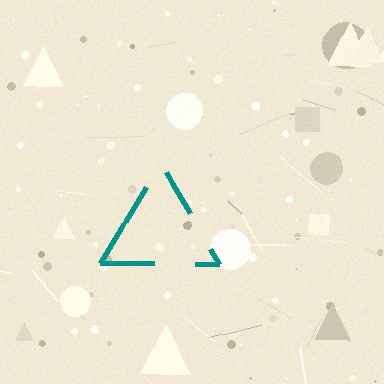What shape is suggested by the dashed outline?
The dashed outline suggests a triangle.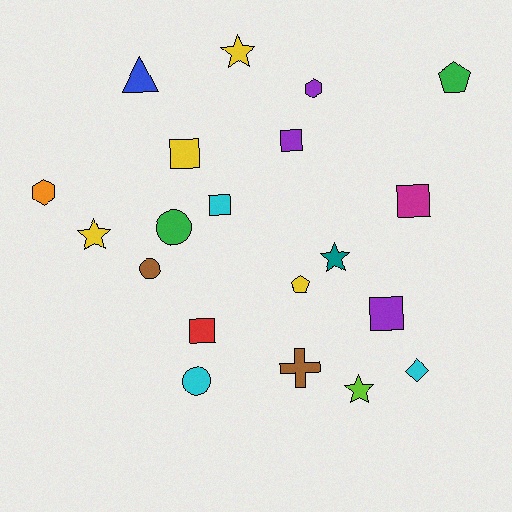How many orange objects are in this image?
There is 1 orange object.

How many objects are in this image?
There are 20 objects.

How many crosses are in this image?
There is 1 cross.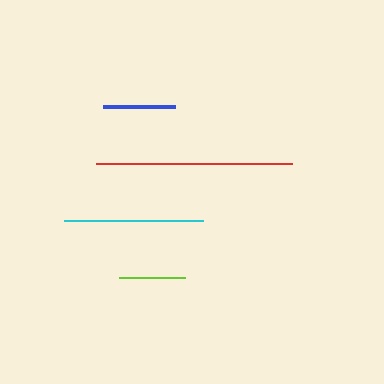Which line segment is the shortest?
The lime line is the shortest at approximately 66 pixels.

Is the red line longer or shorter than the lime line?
The red line is longer than the lime line.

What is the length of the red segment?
The red segment is approximately 196 pixels long.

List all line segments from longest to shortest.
From longest to shortest: red, cyan, blue, lime.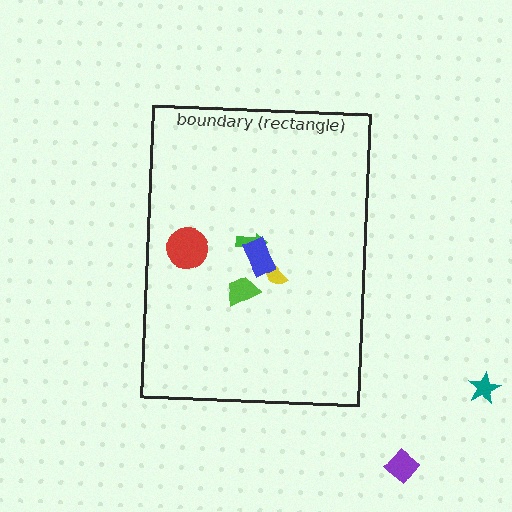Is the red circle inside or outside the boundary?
Inside.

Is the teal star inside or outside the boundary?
Outside.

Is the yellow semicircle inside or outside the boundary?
Inside.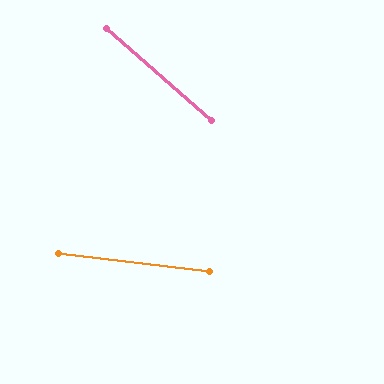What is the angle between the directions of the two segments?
Approximately 34 degrees.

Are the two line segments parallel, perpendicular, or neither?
Neither parallel nor perpendicular — they differ by about 34°.